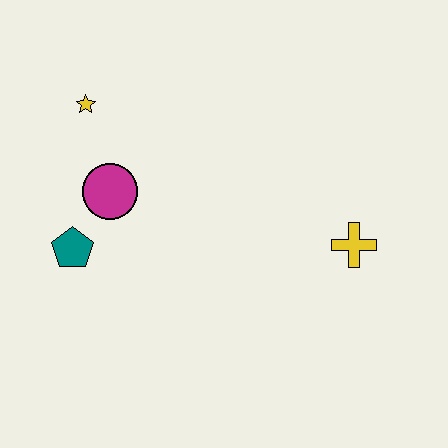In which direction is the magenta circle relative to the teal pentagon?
The magenta circle is above the teal pentagon.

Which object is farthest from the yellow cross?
The yellow star is farthest from the yellow cross.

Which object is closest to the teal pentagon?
The magenta circle is closest to the teal pentagon.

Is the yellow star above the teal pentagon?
Yes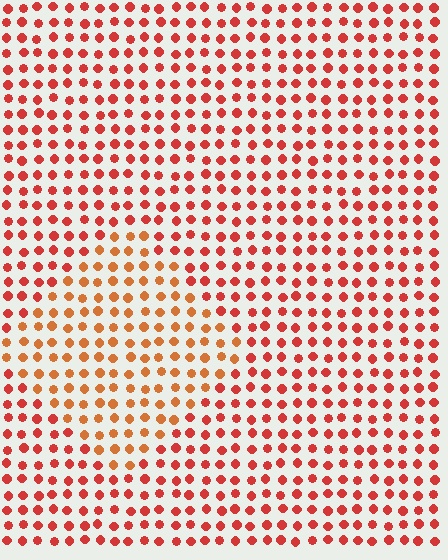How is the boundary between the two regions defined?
The boundary is defined purely by a slight shift in hue (about 24 degrees). Spacing, size, and orientation are identical on both sides.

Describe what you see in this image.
The image is filled with small red elements in a uniform arrangement. A diamond-shaped region is visible where the elements are tinted to a slightly different hue, forming a subtle color boundary.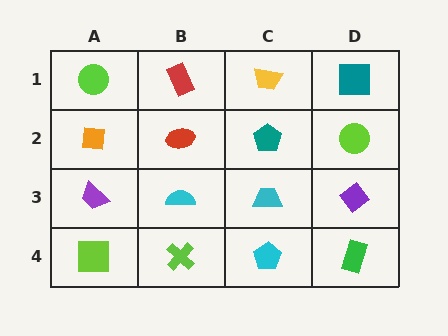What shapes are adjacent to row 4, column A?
A purple trapezoid (row 3, column A), a lime cross (row 4, column B).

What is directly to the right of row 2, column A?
A red ellipse.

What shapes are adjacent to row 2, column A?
A lime circle (row 1, column A), a purple trapezoid (row 3, column A), a red ellipse (row 2, column B).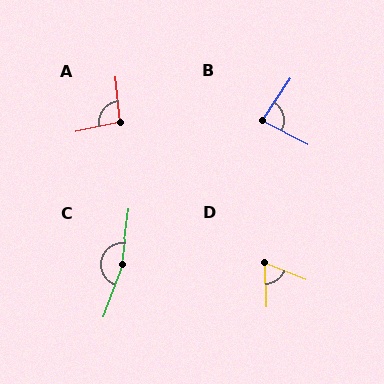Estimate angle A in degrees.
Approximately 96 degrees.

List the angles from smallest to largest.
D (67°), B (83°), A (96°), C (168°).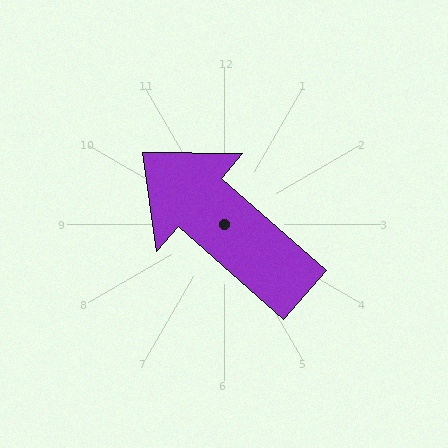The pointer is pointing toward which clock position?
Roughly 10 o'clock.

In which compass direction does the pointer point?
Northwest.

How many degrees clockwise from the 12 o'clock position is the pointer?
Approximately 311 degrees.